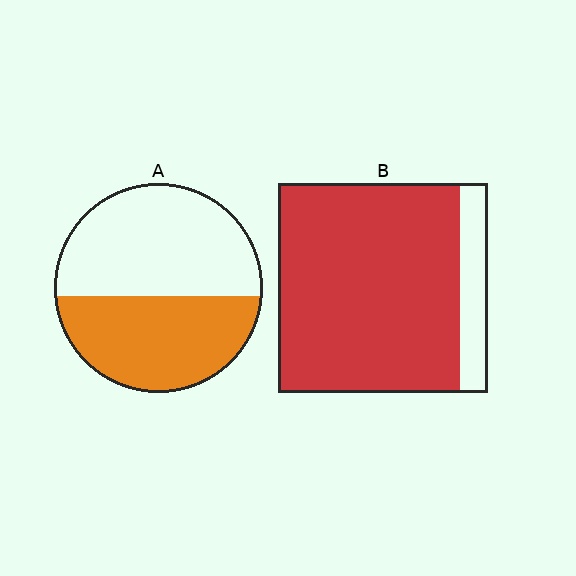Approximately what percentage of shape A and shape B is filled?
A is approximately 45% and B is approximately 85%.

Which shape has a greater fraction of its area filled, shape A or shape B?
Shape B.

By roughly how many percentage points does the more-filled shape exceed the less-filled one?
By roughly 40 percentage points (B over A).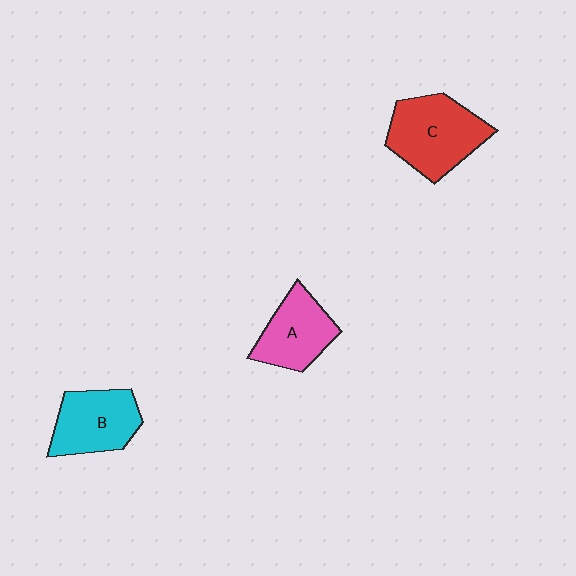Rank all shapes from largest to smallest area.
From largest to smallest: C (red), B (cyan), A (pink).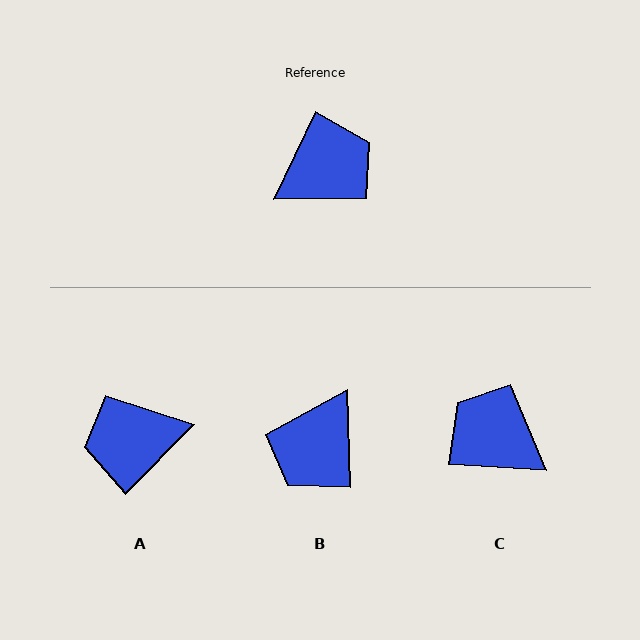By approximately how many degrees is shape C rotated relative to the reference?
Approximately 112 degrees counter-clockwise.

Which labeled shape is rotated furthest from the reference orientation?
A, about 162 degrees away.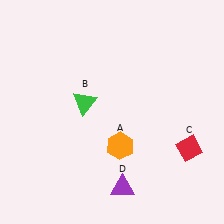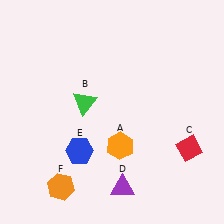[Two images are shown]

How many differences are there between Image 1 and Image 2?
There are 2 differences between the two images.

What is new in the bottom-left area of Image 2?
A blue hexagon (E) was added in the bottom-left area of Image 2.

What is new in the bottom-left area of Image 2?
An orange hexagon (F) was added in the bottom-left area of Image 2.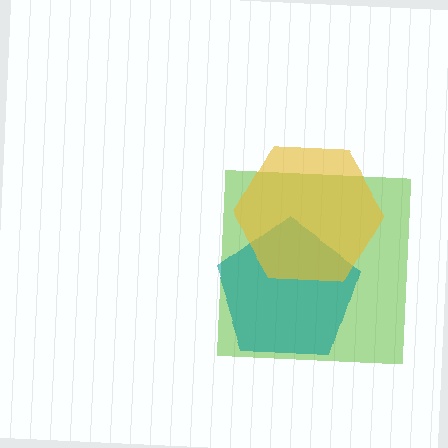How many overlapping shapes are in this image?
There are 3 overlapping shapes in the image.